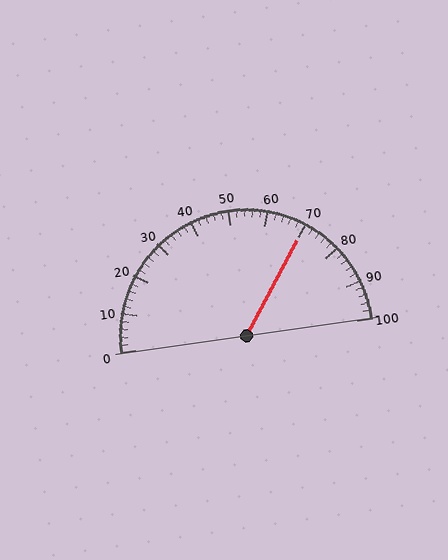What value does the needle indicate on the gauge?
The needle indicates approximately 70.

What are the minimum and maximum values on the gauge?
The gauge ranges from 0 to 100.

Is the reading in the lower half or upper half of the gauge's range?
The reading is in the upper half of the range (0 to 100).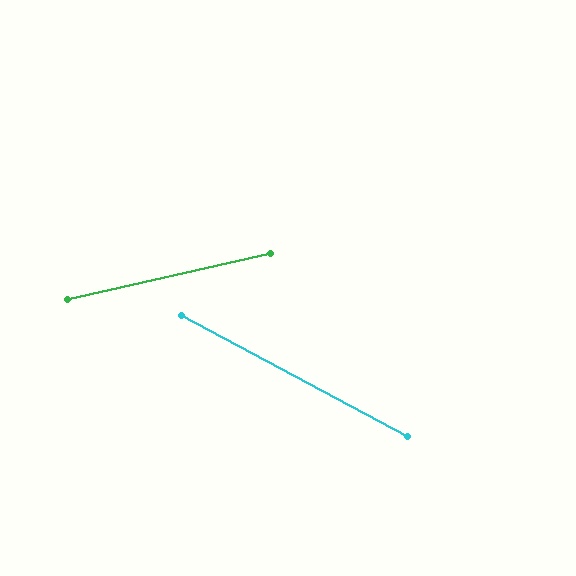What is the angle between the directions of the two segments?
Approximately 41 degrees.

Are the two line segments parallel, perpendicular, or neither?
Neither parallel nor perpendicular — they differ by about 41°.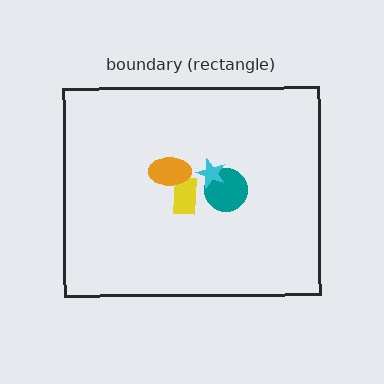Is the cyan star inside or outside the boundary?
Inside.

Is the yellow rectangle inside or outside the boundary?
Inside.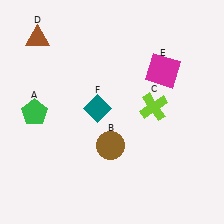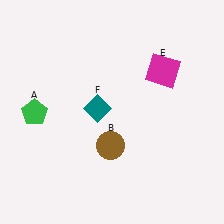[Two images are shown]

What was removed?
The brown triangle (D), the lime cross (C) were removed in Image 2.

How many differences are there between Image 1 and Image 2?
There are 2 differences between the two images.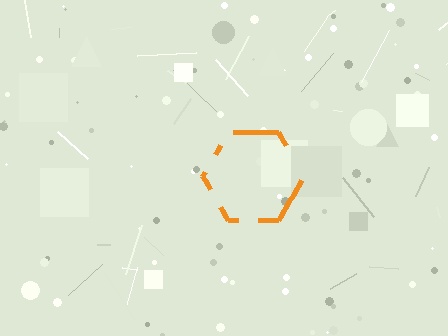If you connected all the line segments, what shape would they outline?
They would outline a hexagon.